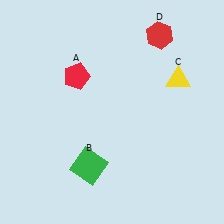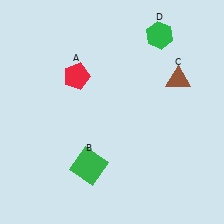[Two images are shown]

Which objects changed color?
C changed from yellow to brown. D changed from red to green.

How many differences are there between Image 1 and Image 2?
There are 2 differences between the two images.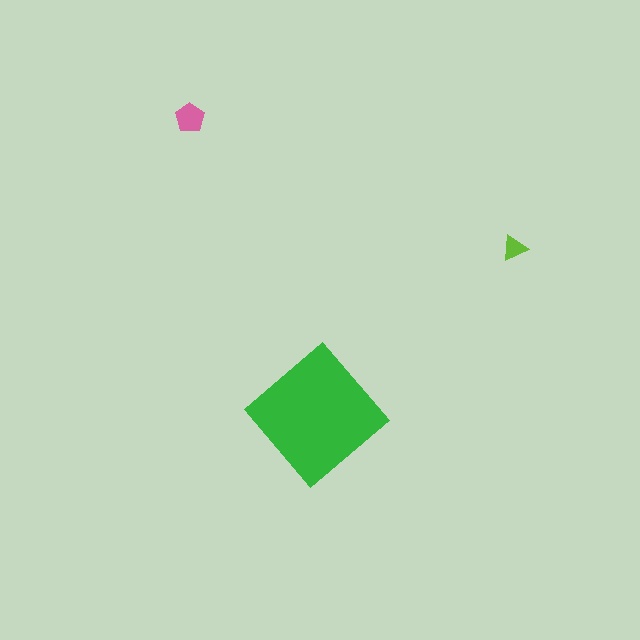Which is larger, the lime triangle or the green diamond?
The green diamond.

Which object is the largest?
The green diamond.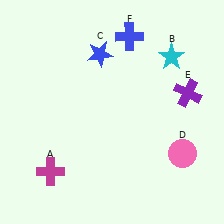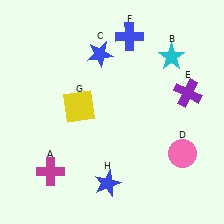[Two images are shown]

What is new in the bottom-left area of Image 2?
A blue star (H) was added in the bottom-left area of Image 2.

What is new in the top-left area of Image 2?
A yellow square (G) was added in the top-left area of Image 2.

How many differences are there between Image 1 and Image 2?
There are 2 differences between the two images.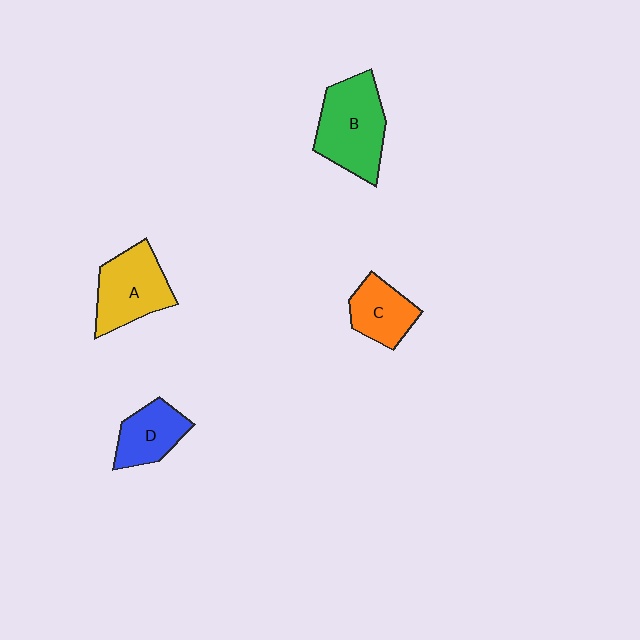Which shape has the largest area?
Shape B (green).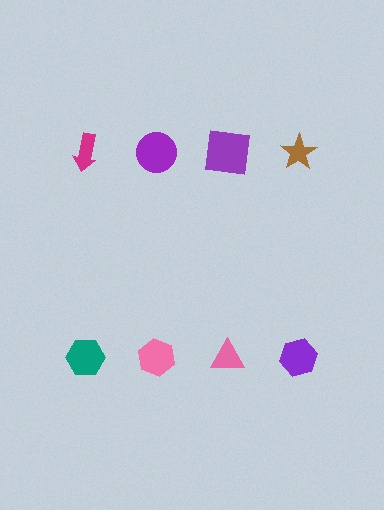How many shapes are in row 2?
4 shapes.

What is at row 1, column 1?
A magenta arrow.